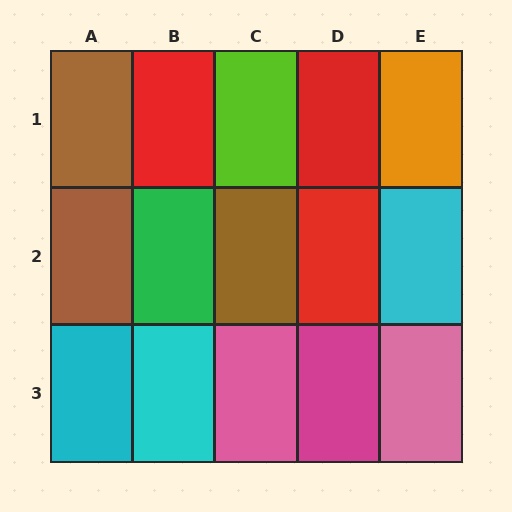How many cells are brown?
3 cells are brown.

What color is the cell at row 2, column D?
Red.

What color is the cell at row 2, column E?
Cyan.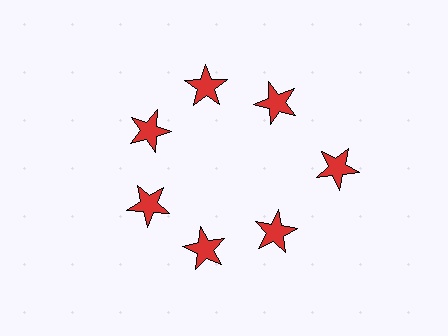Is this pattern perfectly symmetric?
No. The 7 red stars are arranged in a ring, but one element near the 3 o'clock position is pushed outward from the center, breaking the 7-fold rotational symmetry.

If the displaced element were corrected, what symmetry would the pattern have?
It would have 7-fold rotational symmetry — the pattern would map onto itself every 51 degrees.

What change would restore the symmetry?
The symmetry would be restored by moving it inward, back onto the ring so that all 7 stars sit at equal angles and equal distance from the center.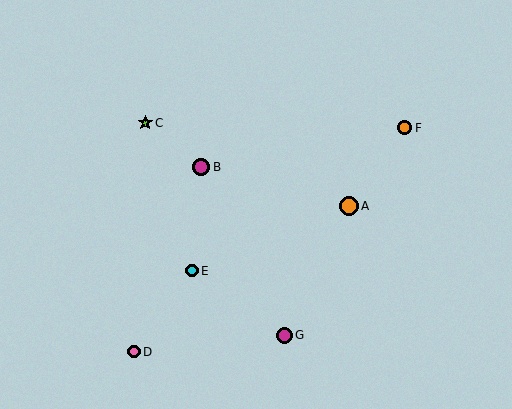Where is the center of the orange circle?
The center of the orange circle is at (405, 128).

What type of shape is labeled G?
Shape G is a magenta circle.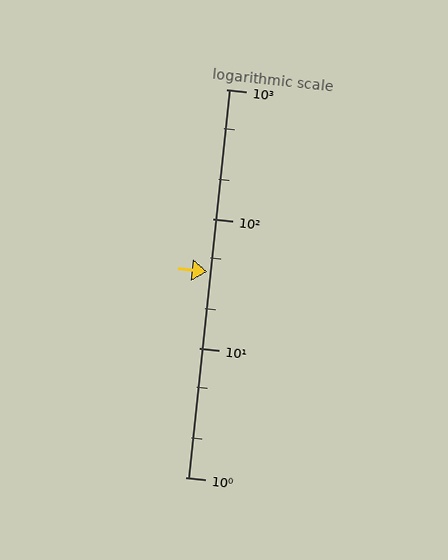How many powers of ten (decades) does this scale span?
The scale spans 3 decades, from 1 to 1000.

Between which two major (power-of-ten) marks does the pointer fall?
The pointer is between 10 and 100.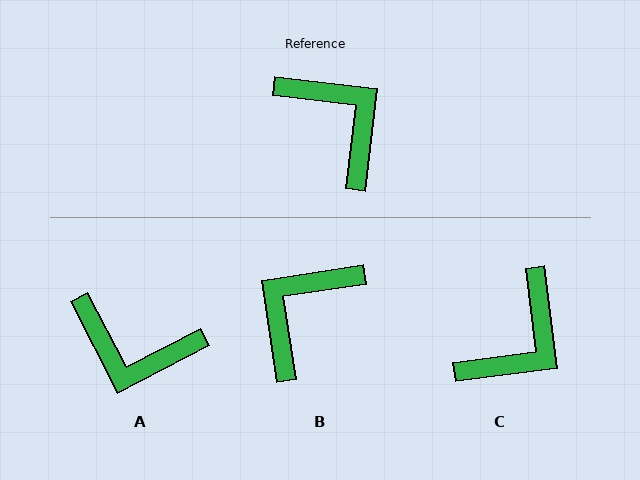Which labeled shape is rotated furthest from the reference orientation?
A, about 146 degrees away.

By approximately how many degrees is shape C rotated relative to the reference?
Approximately 76 degrees clockwise.